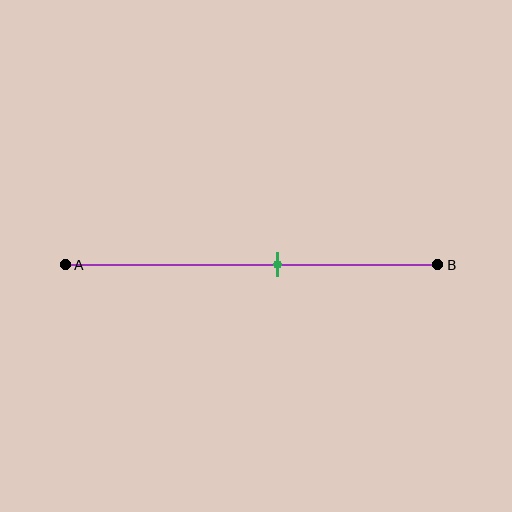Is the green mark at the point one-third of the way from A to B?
No, the mark is at about 55% from A, not at the 33% one-third point.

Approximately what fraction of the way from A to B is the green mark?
The green mark is approximately 55% of the way from A to B.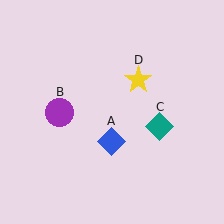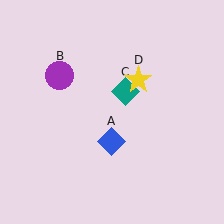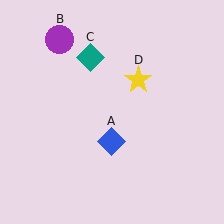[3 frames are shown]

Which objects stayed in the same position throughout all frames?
Blue diamond (object A) and yellow star (object D) remained stationary.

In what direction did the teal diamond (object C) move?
The teal diamond (object C) moved up and to the left.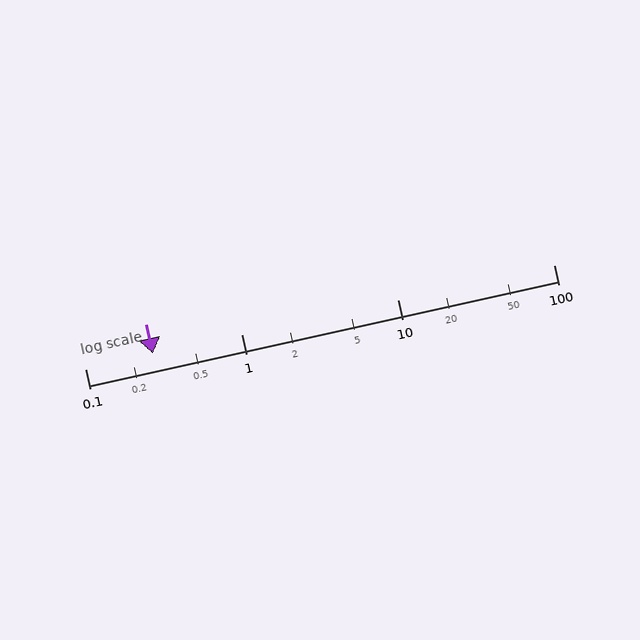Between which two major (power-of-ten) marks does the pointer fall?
The pointer is between 0.1 and 1.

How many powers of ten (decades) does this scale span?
The scale spans 3 decades, from 0.1 to 100.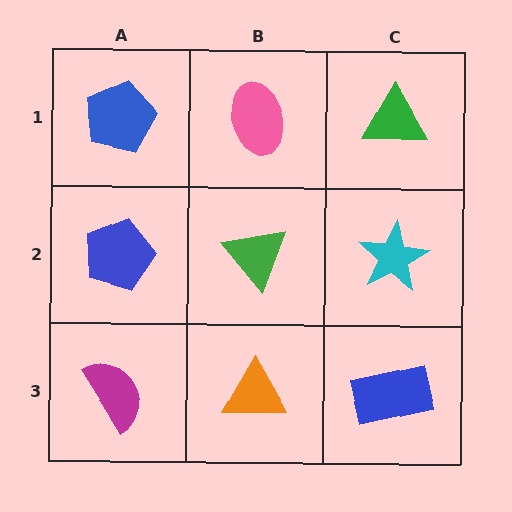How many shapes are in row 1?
3 shapes.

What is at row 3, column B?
An orange triangle.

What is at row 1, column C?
A green triangle.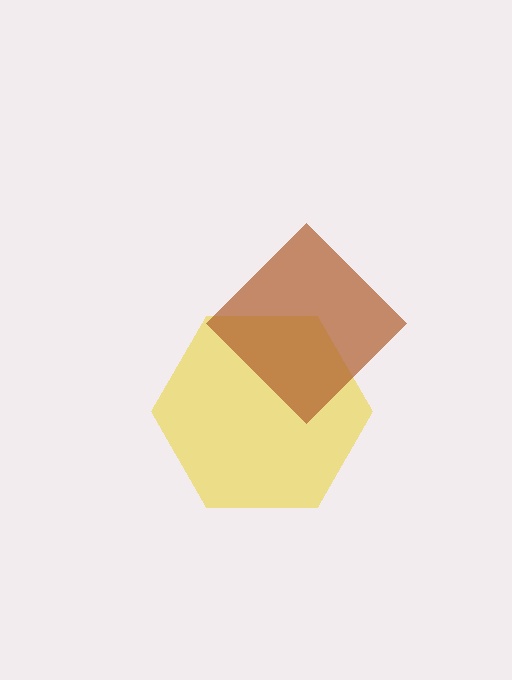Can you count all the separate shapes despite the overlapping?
Yes, there are 2 separate shapes.